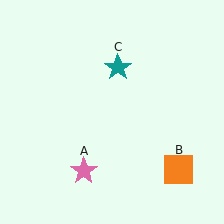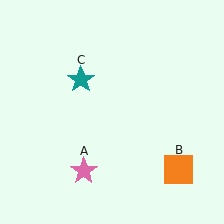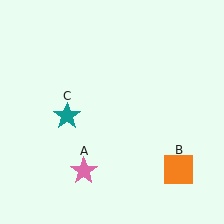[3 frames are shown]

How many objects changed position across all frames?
1 object changed position: teal star (object C).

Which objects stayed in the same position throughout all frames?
Pink star (object A) and orange square (object B) remained stationary.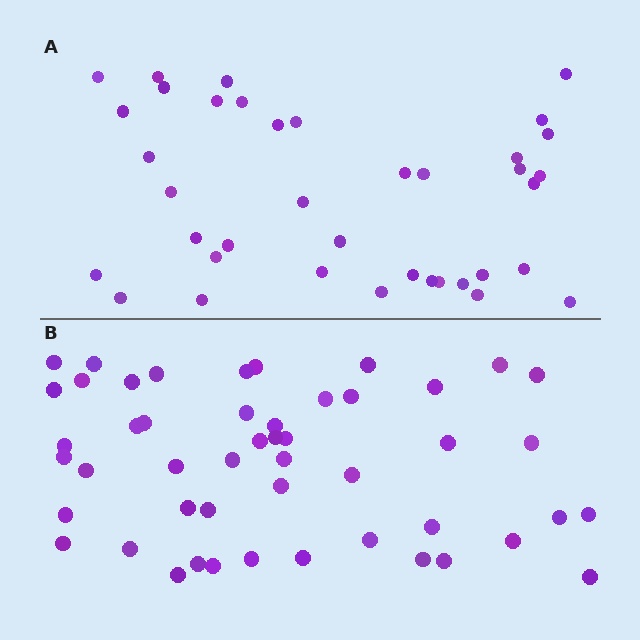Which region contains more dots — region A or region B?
Region B (the bottom region) has more dots.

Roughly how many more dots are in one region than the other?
Region B has roughly 12 or so more dots than region A.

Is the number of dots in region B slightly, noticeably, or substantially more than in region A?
Region B has noticeably more, but not dramatically so. The ratio is roughly 1.3 to 1.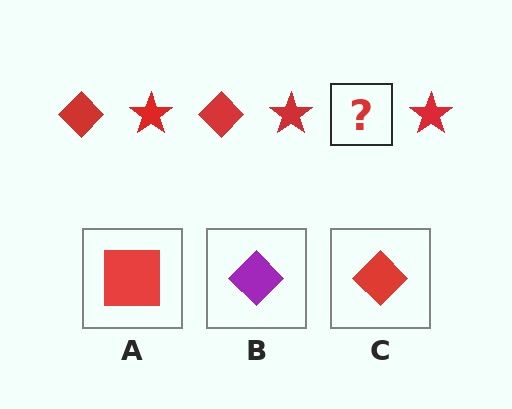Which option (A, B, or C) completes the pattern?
C.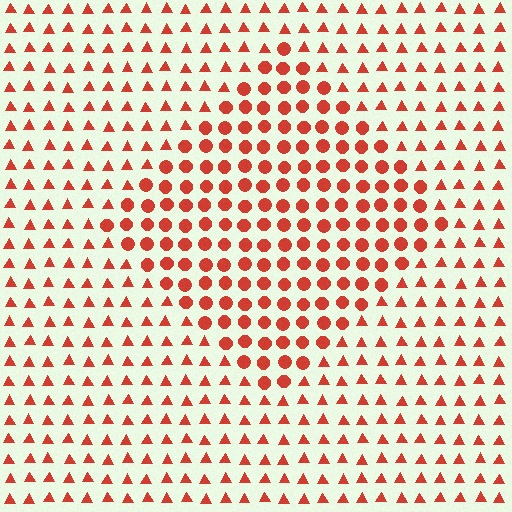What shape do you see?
I see a diamond.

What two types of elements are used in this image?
The image uses circles inside the diamond region and triangles outside it.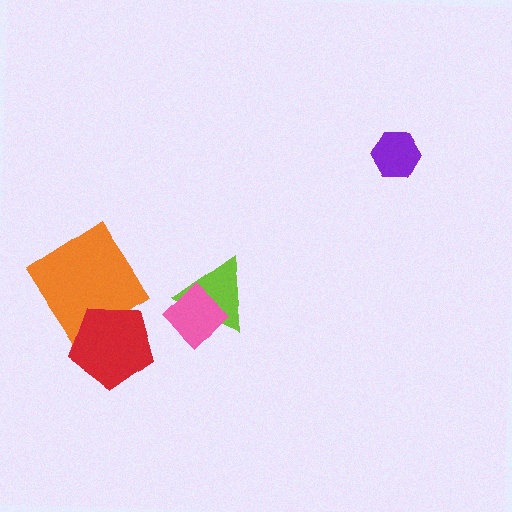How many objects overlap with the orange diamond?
1 object overlaps with the orange diamond.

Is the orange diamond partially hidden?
Yes, it is partially covered by another shape.